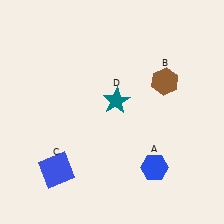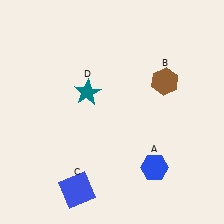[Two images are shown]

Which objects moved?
The objects that moved are: the blue square (C), the teal star (D).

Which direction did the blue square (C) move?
The blue square (C) moved right.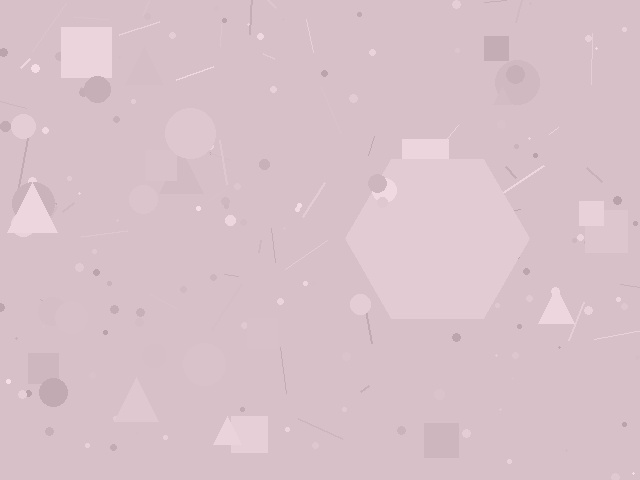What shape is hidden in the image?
A hexagon is hidden in the image.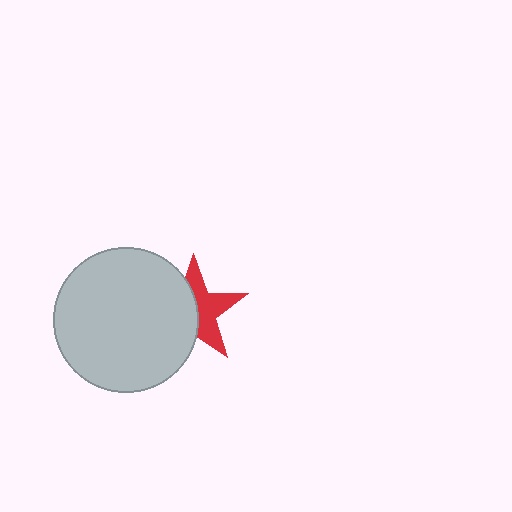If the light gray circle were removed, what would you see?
You would see the complete red star.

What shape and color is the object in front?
The object in front is a light gray circle.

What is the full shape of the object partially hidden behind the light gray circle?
The partially hidden object is a red star.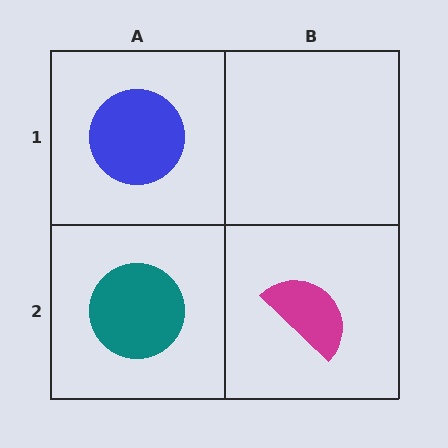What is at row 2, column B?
A magenta semicircle.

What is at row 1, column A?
A blue circle.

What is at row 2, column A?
A teal circle.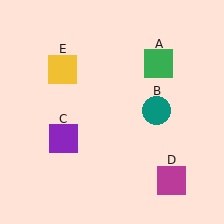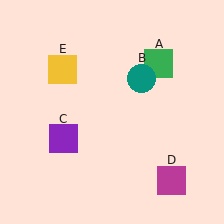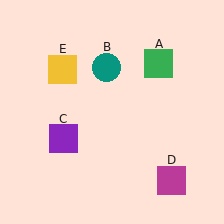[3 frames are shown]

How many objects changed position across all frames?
1 object changed position: teal circle (object B).